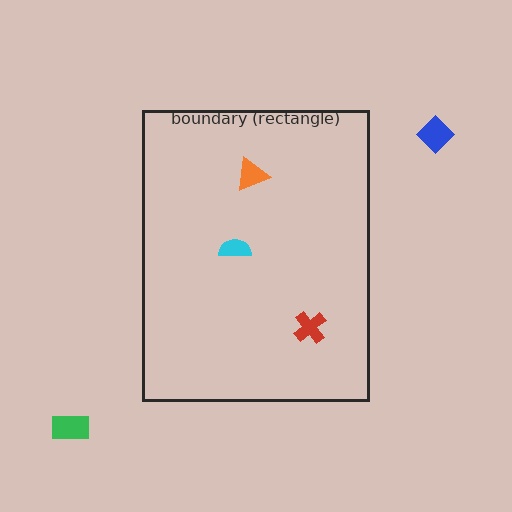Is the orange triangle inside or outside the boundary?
Inside.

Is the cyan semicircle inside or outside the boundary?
Inside.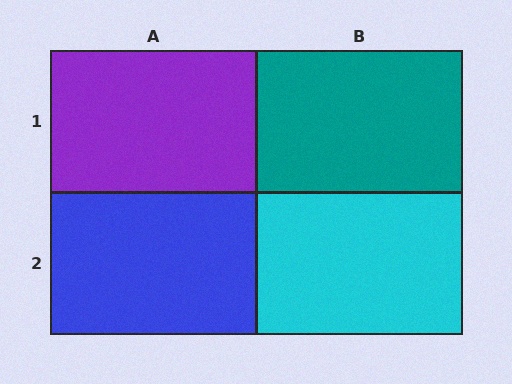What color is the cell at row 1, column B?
Teal.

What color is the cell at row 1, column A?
Purple.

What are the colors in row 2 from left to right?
Blue, cyan.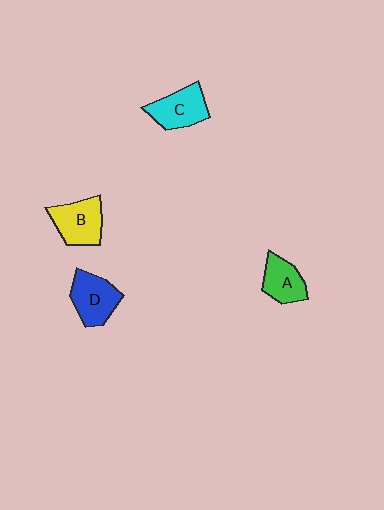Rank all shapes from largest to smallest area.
From largest to smallest: B (yellow), D (blue), C (cyan), A (green).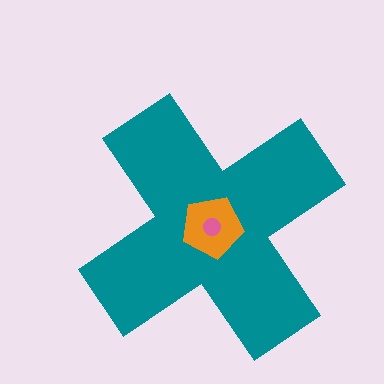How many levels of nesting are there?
3.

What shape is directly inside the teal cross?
The orange pentagon.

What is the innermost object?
The pink circle.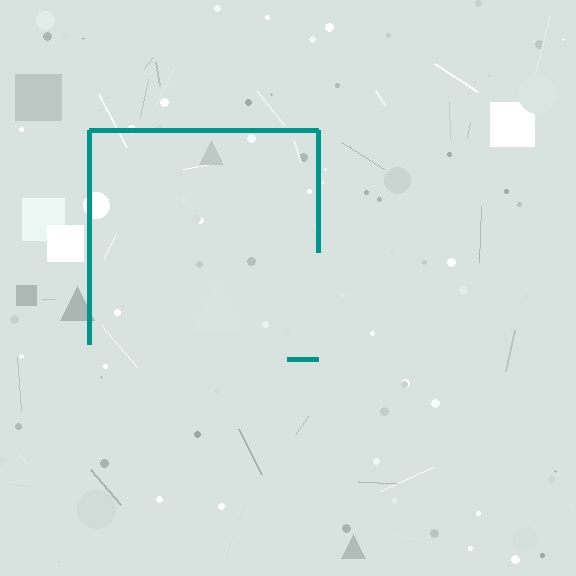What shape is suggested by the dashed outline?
The dashed outline suggests a square.